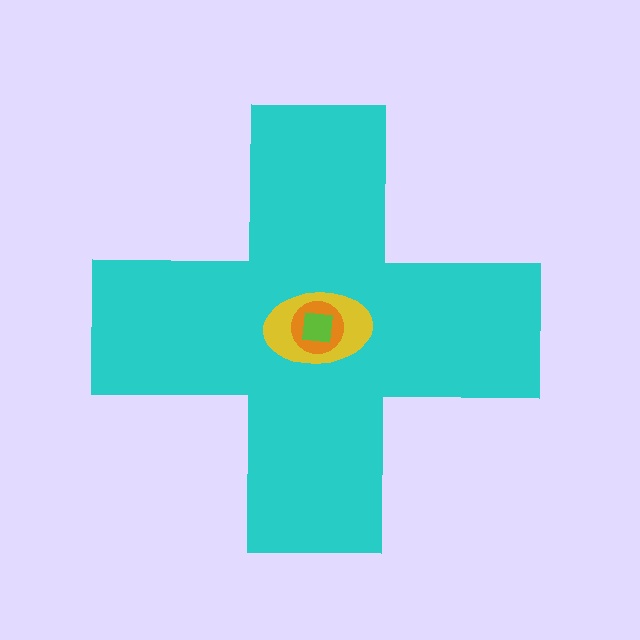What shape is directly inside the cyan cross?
The yellow ellipse.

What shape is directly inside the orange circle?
The lime square.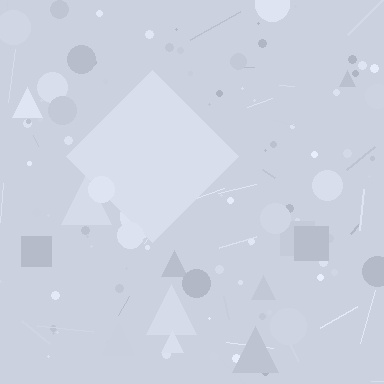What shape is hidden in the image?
A diamond is hidden in the image.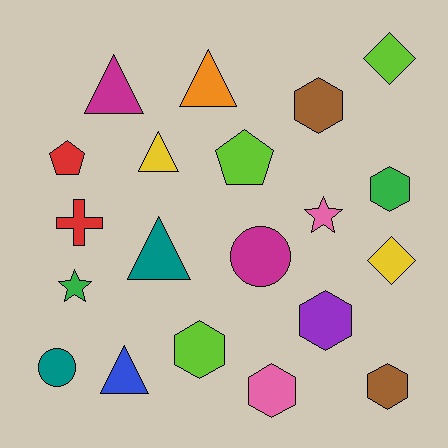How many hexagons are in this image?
There are 6 hexagons.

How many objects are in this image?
There are 20 objects.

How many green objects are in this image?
There are 2 green objects.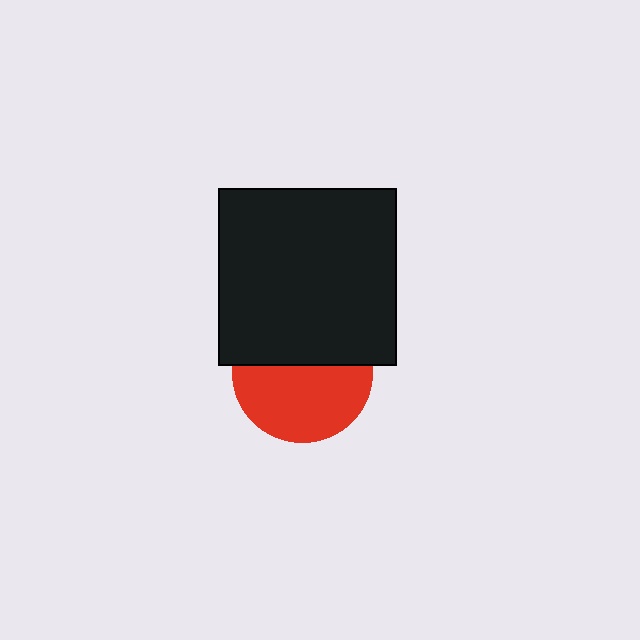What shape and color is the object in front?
The object in front is a black square.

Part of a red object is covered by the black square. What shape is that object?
It is a circle.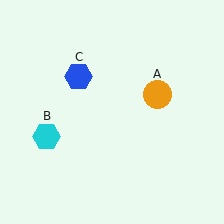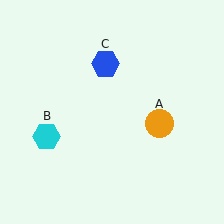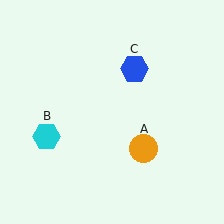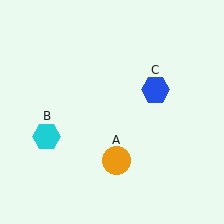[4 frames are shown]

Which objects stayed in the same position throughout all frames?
Cyan hexagon (object B) remained stationary.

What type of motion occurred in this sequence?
The orange circle (object A), blue hexagon (object C) rotated clockwise around the center of the scene.